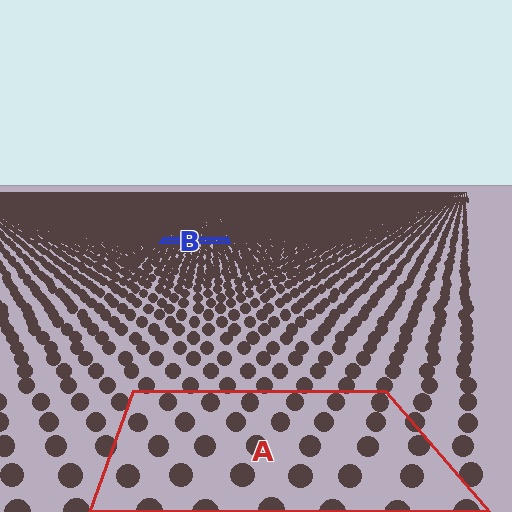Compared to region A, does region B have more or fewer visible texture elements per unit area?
Region B has more texture elements per unit area — they are packed more densely because it is farther away.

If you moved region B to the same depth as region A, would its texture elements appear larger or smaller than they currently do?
They would appear larger. At a closer depth, the same texture elements are projected at a bigger on-screen size.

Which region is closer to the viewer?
Region A is closer. The texture elements there are larger and more spread out.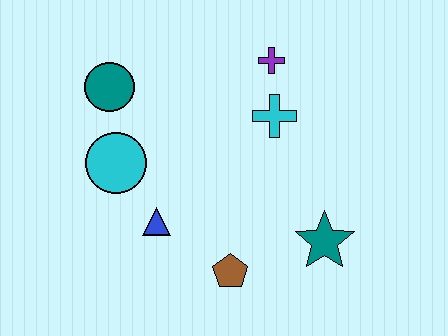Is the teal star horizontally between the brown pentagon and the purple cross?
No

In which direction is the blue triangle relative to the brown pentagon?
The blue triangle is to the left of the brown pentagon.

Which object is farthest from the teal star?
The teal circle is farthest from the teal star.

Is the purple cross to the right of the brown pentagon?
Yes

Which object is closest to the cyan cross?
The purple cross is closest to the cyan cross.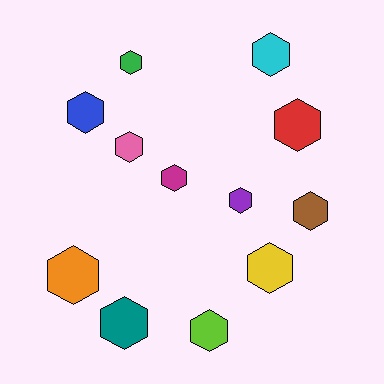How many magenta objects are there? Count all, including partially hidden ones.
There is 1 magenta object.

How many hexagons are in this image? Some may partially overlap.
There are 12 hexagons.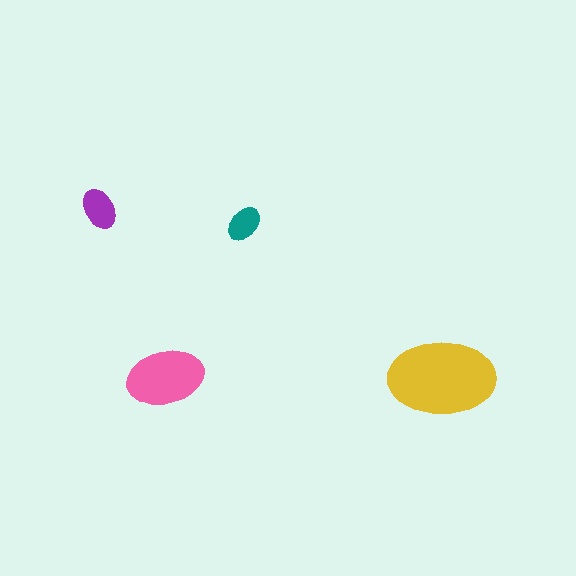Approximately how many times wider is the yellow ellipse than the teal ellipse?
About 3 times wider.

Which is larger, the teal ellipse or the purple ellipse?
The purple one.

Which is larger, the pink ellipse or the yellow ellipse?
The yellow one.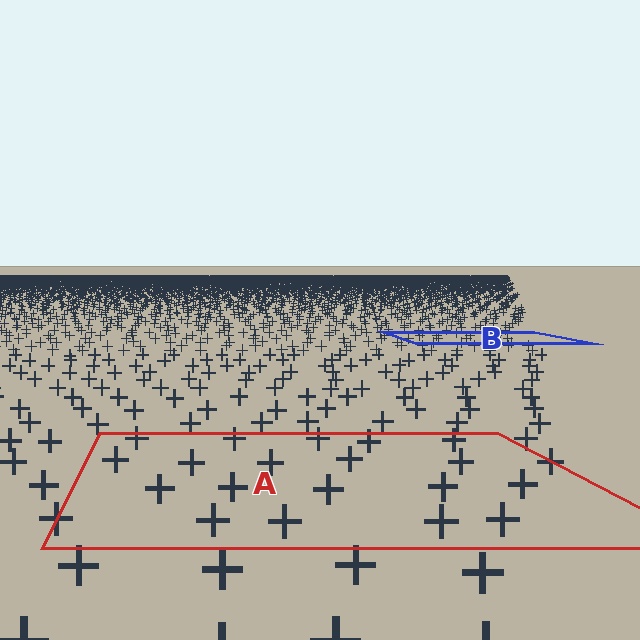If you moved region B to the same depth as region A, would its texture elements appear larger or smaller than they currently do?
They would appear larger. At a closer depth, the same texture elements are projected at a bigger on-screen size.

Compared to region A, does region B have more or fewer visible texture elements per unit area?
Region B has more texture elements per unit area — they are packed more densely because it is farther away.